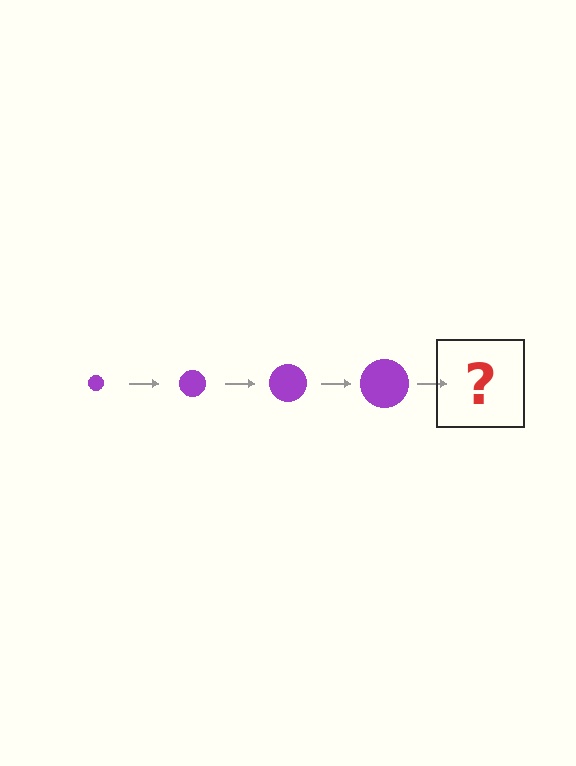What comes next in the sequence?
The next element should be a purple circle, larger than the previous one.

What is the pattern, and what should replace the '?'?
The pattern is that the circle gets progressively larger each step. The '?' should be a purple circle, larger than the previous one.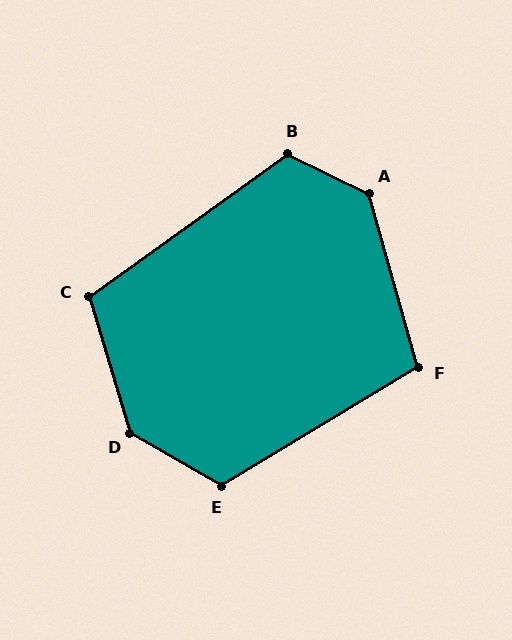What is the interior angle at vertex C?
Approximately 109 degrees (obtuse).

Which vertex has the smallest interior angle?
F, at approximately 105 degrees.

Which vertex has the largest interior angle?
D, at approximately 137 degrees.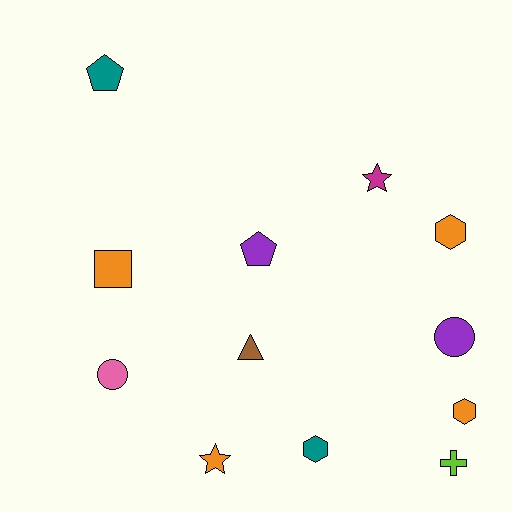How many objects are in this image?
There are 12 objects.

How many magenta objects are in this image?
There is 1 magenta object.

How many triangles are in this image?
There is 1 triangle.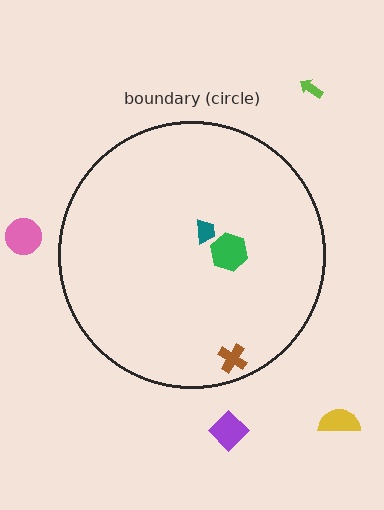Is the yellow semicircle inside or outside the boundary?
Outside.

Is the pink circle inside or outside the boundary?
Outside.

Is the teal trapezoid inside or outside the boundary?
Inside.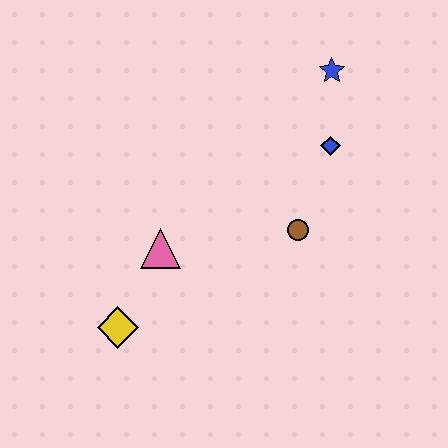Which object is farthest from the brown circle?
The yellow diamond is farthest from the brown circle.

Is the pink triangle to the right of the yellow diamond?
Yes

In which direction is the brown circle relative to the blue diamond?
The brown circle is below the blue diamond.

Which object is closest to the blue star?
The blue diamond is closest to the blue star.